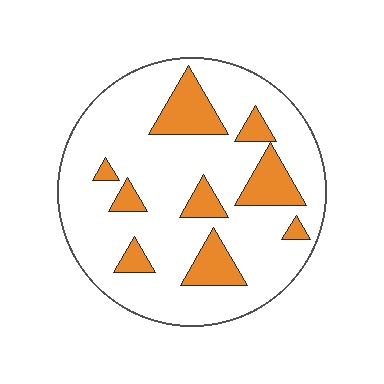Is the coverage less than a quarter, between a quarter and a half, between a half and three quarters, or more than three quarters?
Less than a quarter.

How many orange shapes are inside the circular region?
9.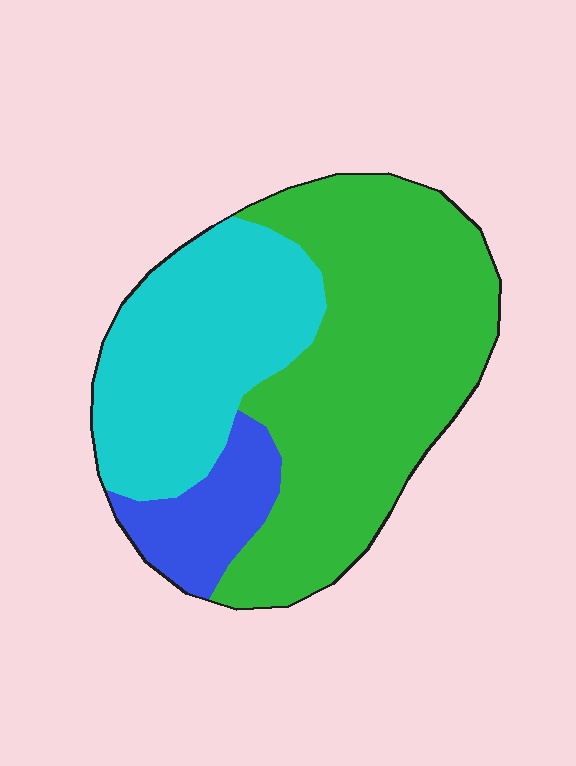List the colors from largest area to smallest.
From largest to smallest: green, cyan, blue.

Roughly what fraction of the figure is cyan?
Cyan covers around 35% of the figure.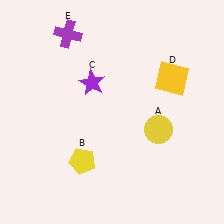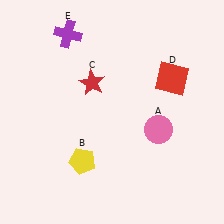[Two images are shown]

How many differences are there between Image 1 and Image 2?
There are 3 differences between the two images.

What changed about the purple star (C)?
In Image 1, C is purple. In Image 2, it changed to red.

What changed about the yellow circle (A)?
In Image 1, A is yellow. In Image 2, it changed to pink.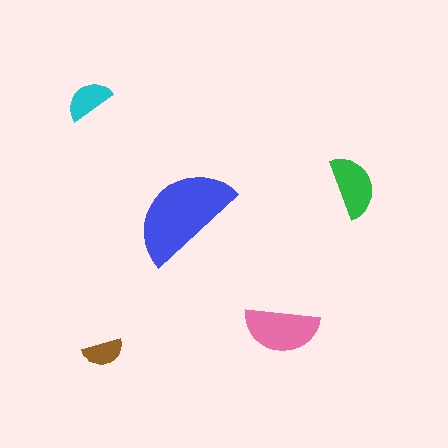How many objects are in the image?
There are 5 objects in the image.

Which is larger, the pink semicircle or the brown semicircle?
The pink one.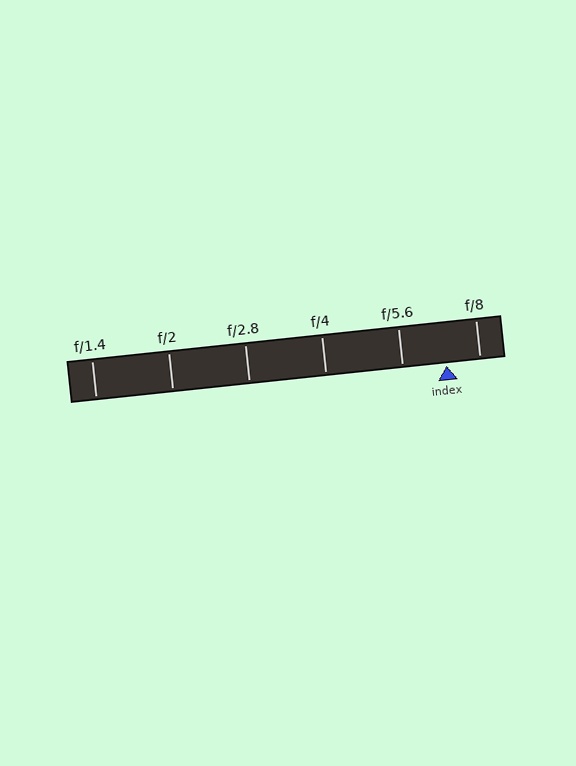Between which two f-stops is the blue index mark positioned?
The index mark is between f/5.6 and f/8.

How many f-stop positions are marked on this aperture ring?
There are 6 f-stop positions marked.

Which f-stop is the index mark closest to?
The index mark is closest to f/8.